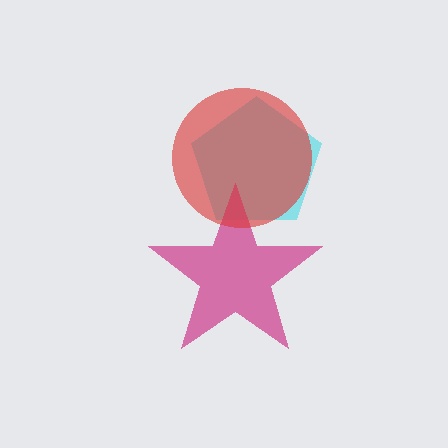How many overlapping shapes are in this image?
There are 3 overlapping shapes in the image.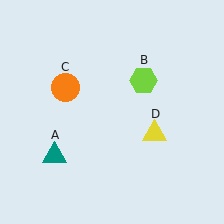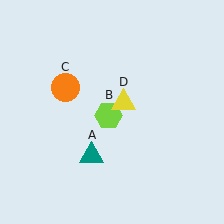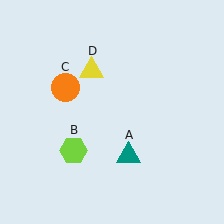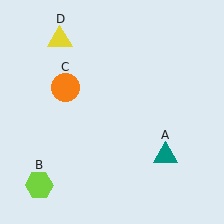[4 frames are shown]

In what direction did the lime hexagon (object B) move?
The lime hexagon (object B) moved down and to the left.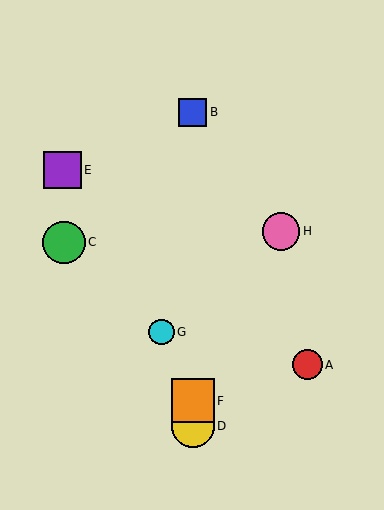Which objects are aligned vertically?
Objects B, D, F are aligned vertically.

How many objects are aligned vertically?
3 objects (B, D, F) are aligned vertically.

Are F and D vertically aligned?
Yes, both are at x≈193.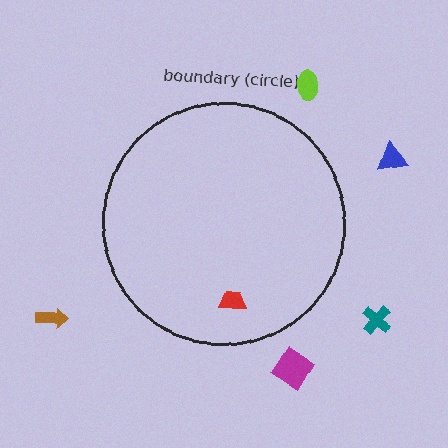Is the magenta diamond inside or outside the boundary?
Outside.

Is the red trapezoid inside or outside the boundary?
Inside.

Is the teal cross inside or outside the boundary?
Outside.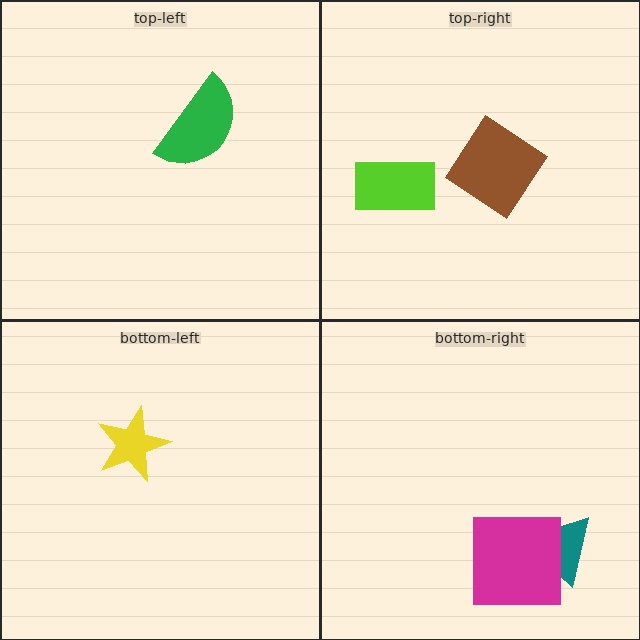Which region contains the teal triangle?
The bottom-right region.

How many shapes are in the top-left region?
1.